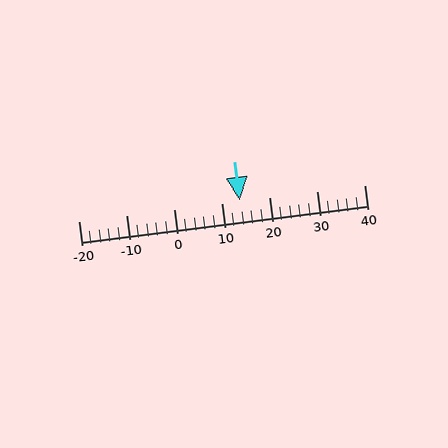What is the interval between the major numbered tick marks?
The major tick marks are spaced 10 units apart.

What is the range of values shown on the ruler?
The ruler shows values from -20 to 40.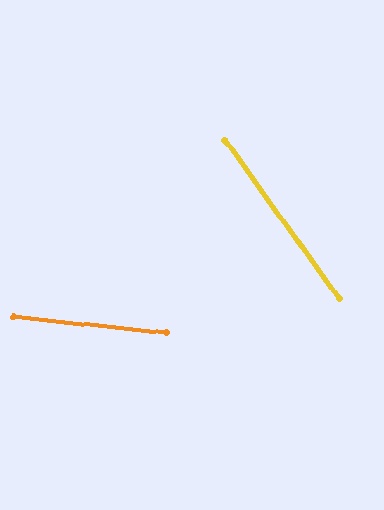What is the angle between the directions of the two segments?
Approximately 48 degrees.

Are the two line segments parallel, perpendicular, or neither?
Neither parallel nor perpendicular — they differ by about 48°.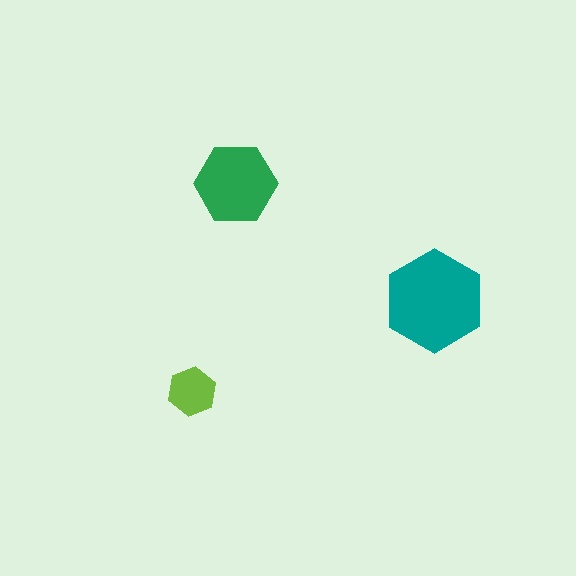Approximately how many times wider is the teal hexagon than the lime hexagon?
About 2 times wider.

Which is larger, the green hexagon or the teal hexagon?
The teal one.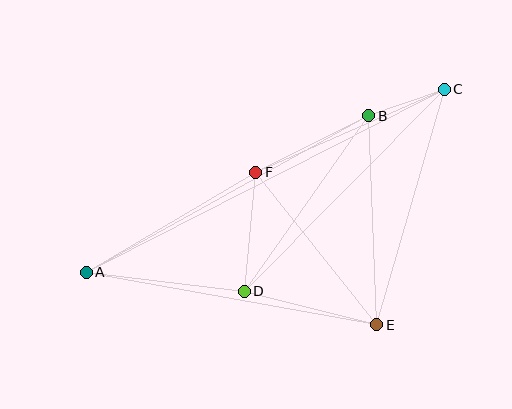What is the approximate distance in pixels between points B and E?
The distance between B and E is approximately 209 pixels.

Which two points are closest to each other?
Points B and C are closest to each other.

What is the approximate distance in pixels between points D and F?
The distance between D and F is approximately 120 pixels.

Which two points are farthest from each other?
Points A and C are farthest from each other.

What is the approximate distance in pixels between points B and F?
The distance between B and F is approximately 126 pixels.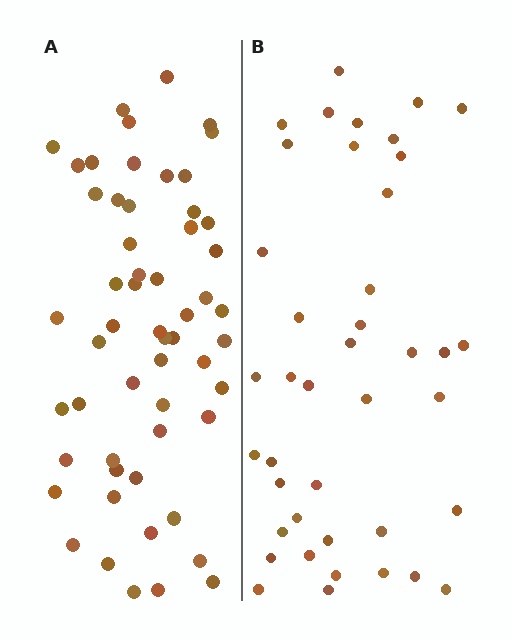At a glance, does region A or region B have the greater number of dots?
Region A (the left region) has more dots.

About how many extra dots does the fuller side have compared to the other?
Region A has approximately 15 more dots than region B.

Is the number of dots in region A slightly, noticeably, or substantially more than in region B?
Region A has noticeably more, but not dramatically so. The ratio is roughly 1.4 to 1.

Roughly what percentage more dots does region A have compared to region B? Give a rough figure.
About 35% more.